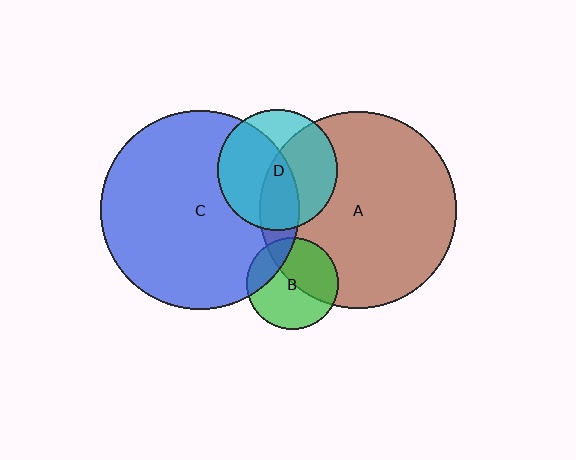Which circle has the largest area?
Circle C (blue).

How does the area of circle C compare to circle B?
Approximately 4.7 times.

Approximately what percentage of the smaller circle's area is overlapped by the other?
Approximately 50%.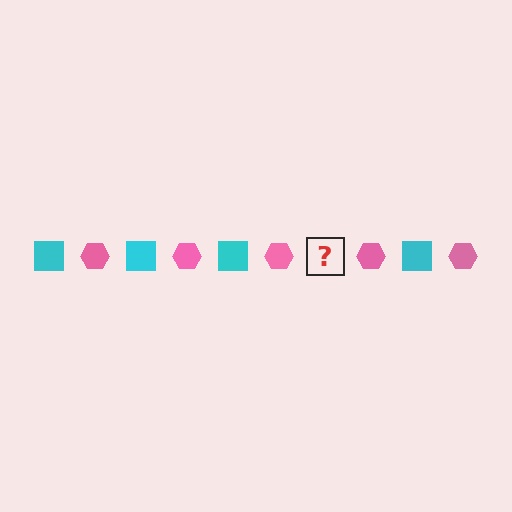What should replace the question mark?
The question mark should be replaced with a cyan square.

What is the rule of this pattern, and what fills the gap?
The rule is that the pattern alternates between cyan square and pink hexagon. The gap should be filled with a cyan square.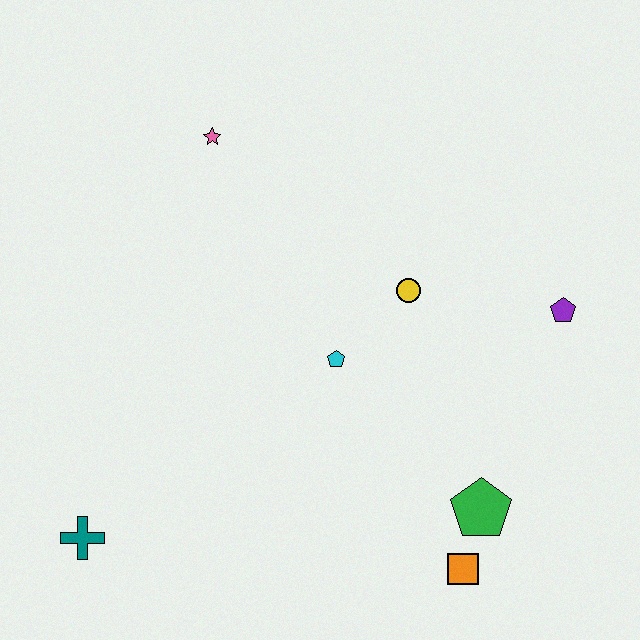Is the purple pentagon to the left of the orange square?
No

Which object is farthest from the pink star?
The orange square is farthest from the pink star.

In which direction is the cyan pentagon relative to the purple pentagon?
The cyan pentagon is to the left of the purple pentagon.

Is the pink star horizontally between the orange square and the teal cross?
Yes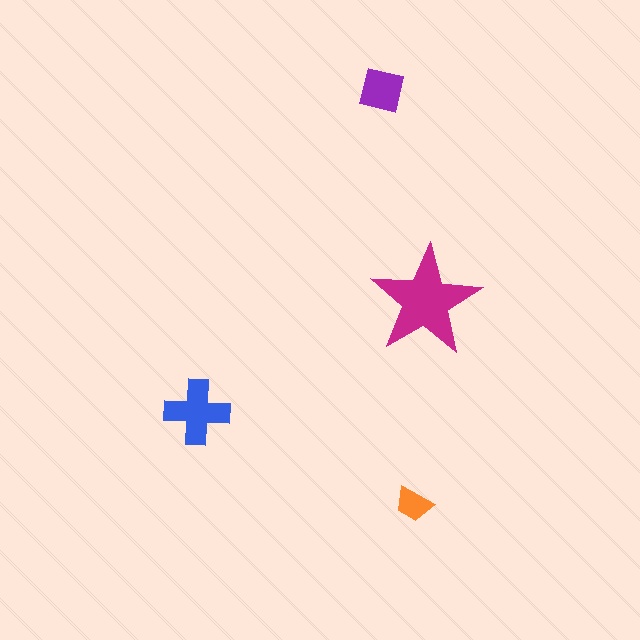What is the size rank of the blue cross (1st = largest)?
2nd.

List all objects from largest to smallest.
The magenta star, the blue cross, the purple square, the orange trapezoid.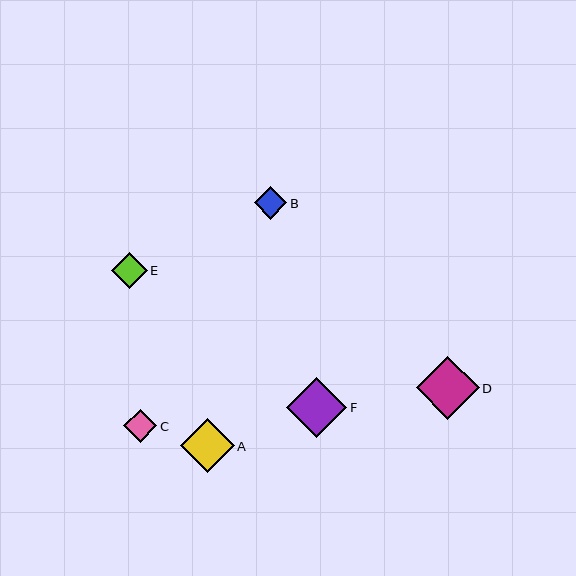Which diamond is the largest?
Diamond D is the largest with a size of approximately 63 pixels.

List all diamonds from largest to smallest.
From largest to smallest: D, F, A, E, C, B.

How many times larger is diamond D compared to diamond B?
Diamond D is approximately 2.0 times the size of diamond B.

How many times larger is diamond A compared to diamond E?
Diamond A is approximately 1.5 times the size of diamond E.